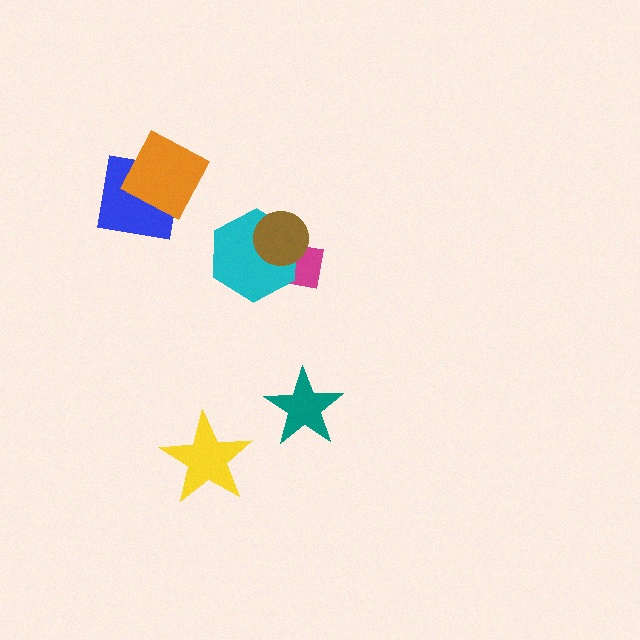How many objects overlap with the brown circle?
2 objects overlap with the brown circle.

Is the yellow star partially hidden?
No, no other shape covers it.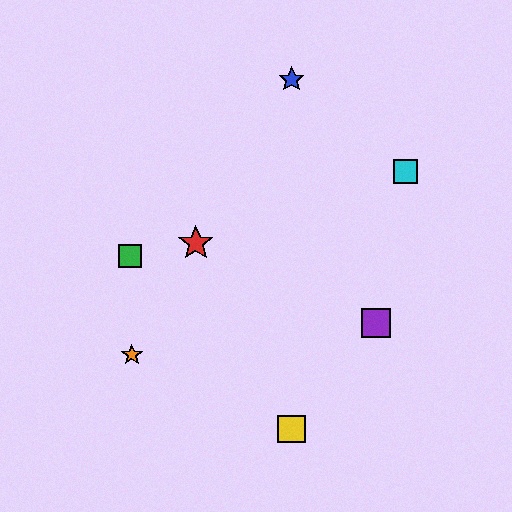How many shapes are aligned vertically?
2 shapes (the blue star, the yellow square) are aligned vertically.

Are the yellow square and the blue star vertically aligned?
Yes, both are at x≈292.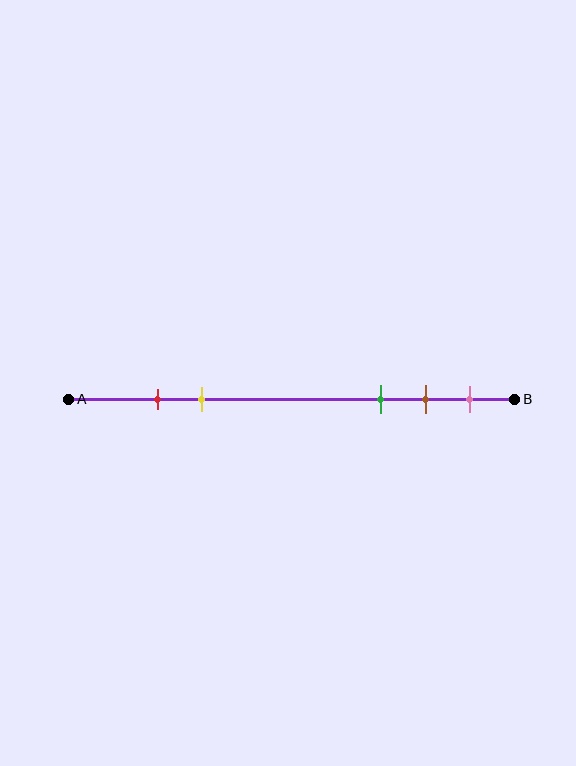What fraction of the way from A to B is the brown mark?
The brown mark is approximately 80% (0.8) of the way from A to B.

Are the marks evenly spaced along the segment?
No, the marks are not evenly spaced.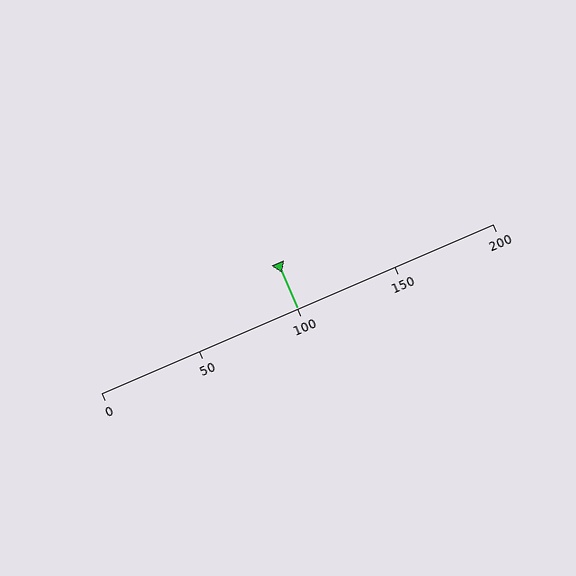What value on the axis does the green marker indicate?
The marker indicates approximately 100.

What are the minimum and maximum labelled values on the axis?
The axis runs from 0 to 200.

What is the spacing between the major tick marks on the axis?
The major ticks are spaced 50 apart.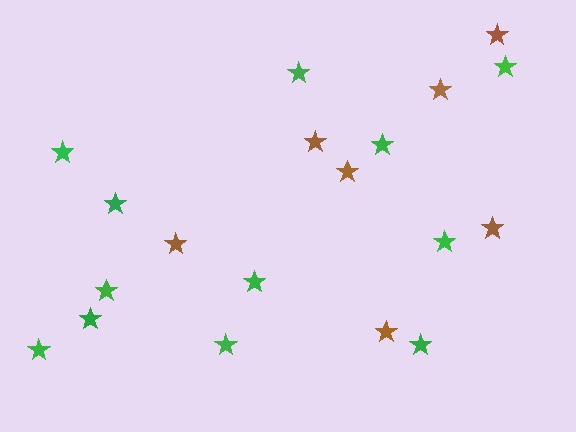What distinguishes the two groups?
There are 2 groups: one group of brown stars (7) and one group of green stars (12).